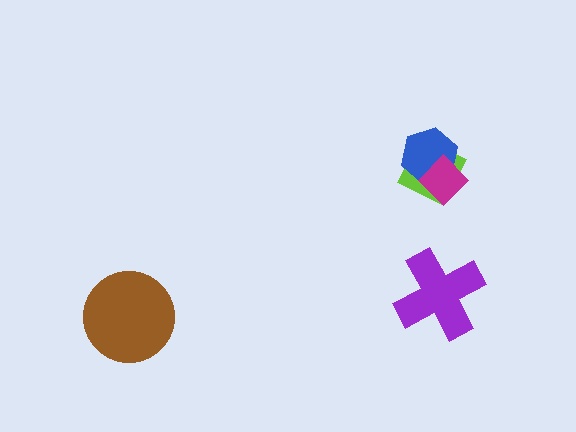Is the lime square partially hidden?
Yes, it is partially covered by another shape.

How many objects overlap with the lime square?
2 objects overlap with the lime square.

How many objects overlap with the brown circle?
0 objects overlap with the brown circle.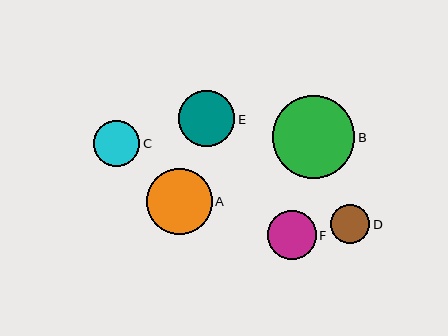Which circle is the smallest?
Circle D is the smallest with a size of approximately 39 pixels.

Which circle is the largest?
Circle B is the largest with a size of approximately 83 pixels.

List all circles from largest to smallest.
From largest to smallest: B, A, E, F, C, D.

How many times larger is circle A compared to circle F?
Circle A is approximately 1.3 times the size of circle F.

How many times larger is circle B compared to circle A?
Circle B is approximately 1.3 times the size of circle A.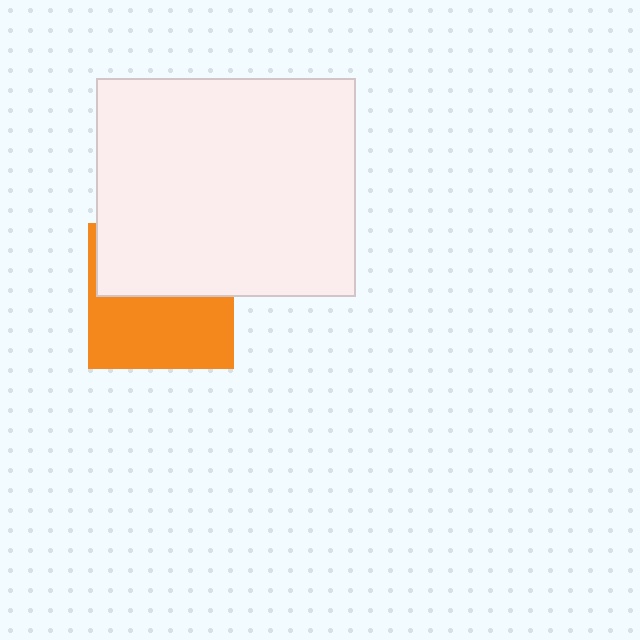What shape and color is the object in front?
The object in front is a white rectangle.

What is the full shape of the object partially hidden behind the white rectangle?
The partially hidden object is an orange square.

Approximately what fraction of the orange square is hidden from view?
Roughly 48% of the orange square is hidden behind the white rectangle.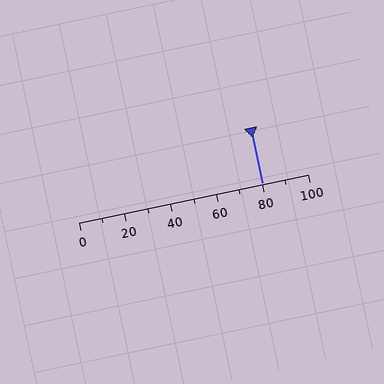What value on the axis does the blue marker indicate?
The marker indicates approximately 80.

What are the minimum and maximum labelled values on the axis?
The axis runs from 0 to 100.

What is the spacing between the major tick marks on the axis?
The major ticks are spaced 20 apart.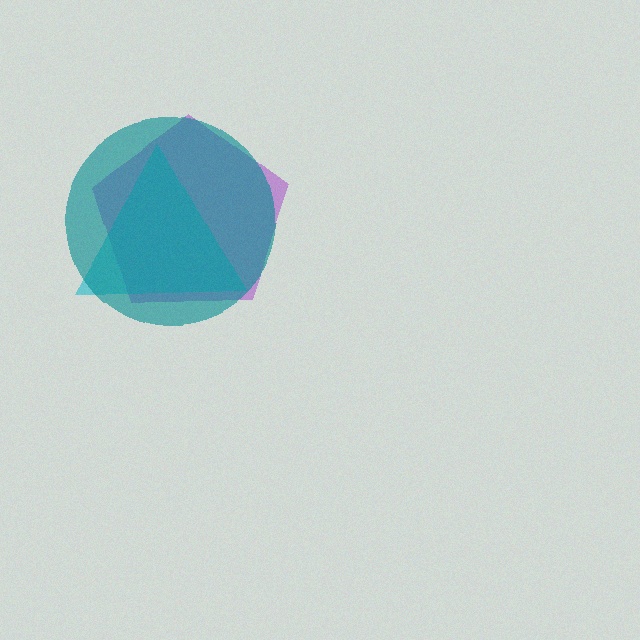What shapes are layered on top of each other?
The layered shapes are: a purple pentagon, a cyan triangle, a teal circle.